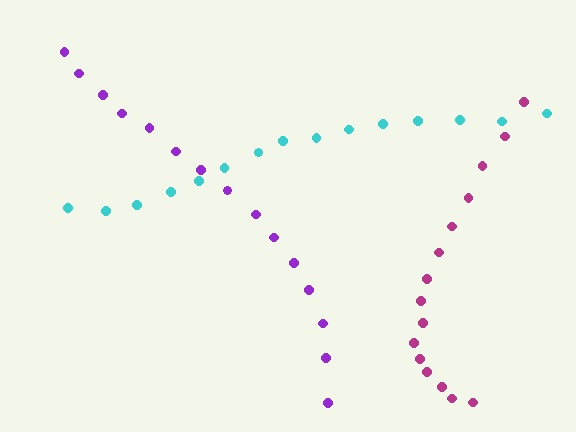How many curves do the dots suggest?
There are 3 distinct paths.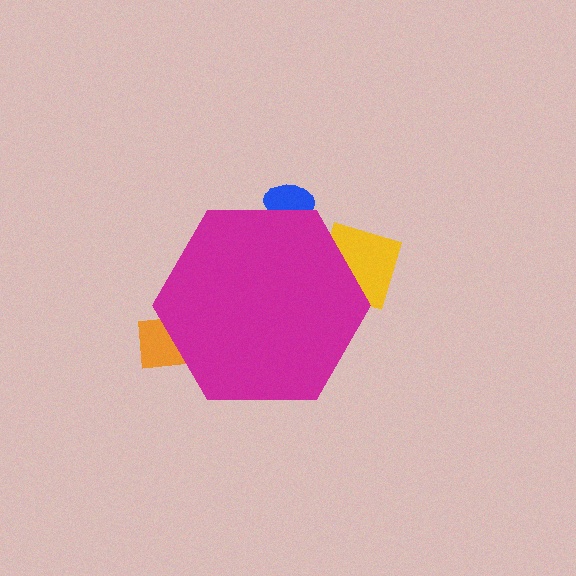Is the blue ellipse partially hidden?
Yes, the blue ellipse is partially hidden behind the magenta hexagon.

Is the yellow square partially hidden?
Yes, the yellow square is partially hidden behind the magenta hexagon.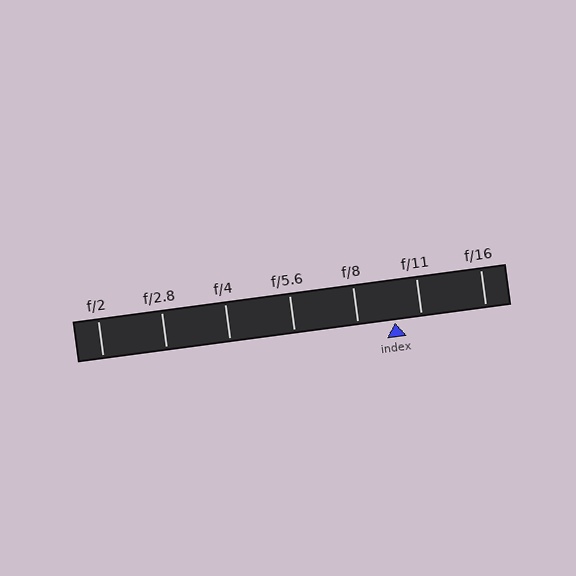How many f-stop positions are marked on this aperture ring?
There are 7 f-stop positions marked.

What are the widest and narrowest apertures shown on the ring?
The widest aperture shown is f/2 and the narrowest is f/16.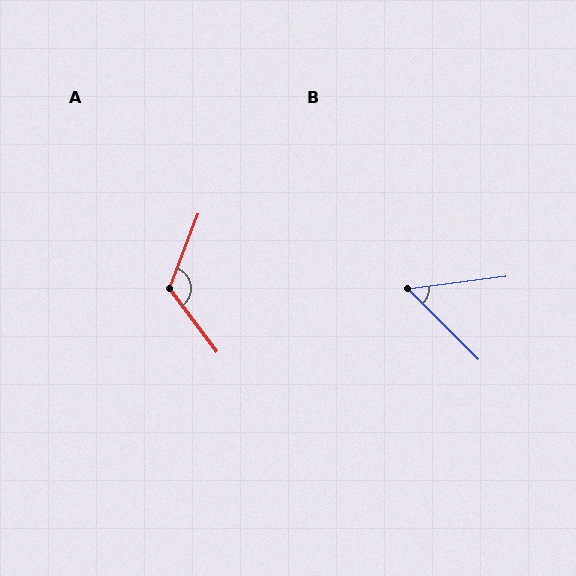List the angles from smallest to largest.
B (52°), A (123°).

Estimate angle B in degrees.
Approximately 52 degrees.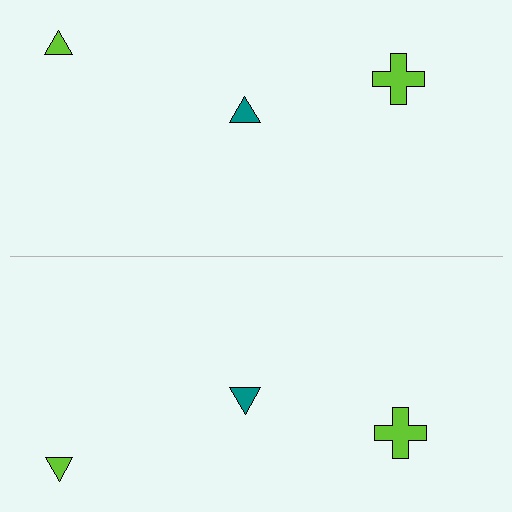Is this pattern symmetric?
Yes, this pattern has bilateral (reflection) symmetry.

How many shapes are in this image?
There are 6 shapes in this image.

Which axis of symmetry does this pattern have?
The pattern has a horizontal axis of symmetry running through the center of the image.